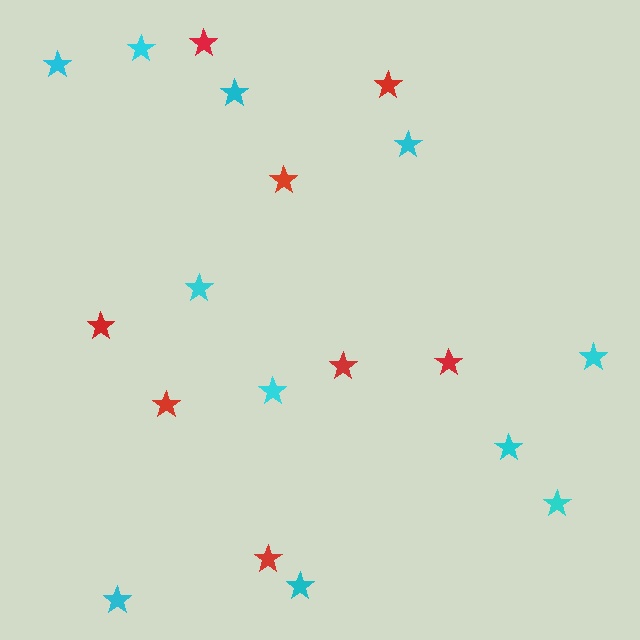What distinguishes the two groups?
There are 2 groups: one group of red stars (8) and one group of cyan stars (11).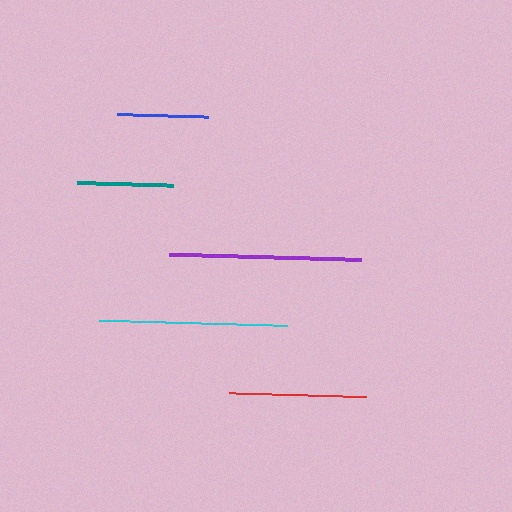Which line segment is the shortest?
The blue line is the shortest at approximately 91 pixels.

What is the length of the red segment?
The red segment is approximately 138 pixels long.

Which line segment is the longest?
The purple line is the longest at approximately 191 pixels.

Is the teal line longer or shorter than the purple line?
The purple line is longer than the teal line.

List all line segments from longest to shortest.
From longest to shortest: purple, cyan, red, teal, blue.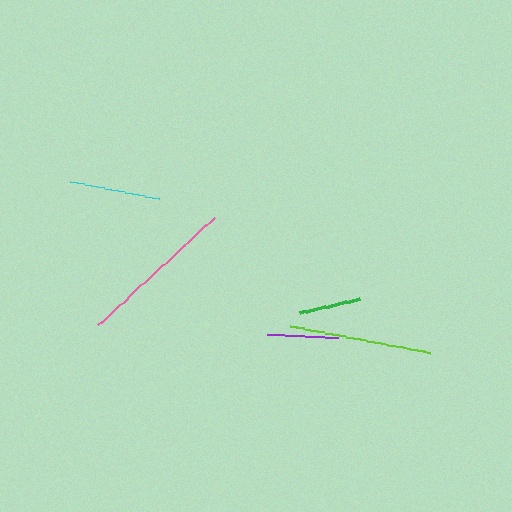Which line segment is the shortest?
The green line is the shortest at approximately 62 pixels.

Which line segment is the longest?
The pink line is the longest at approximately 158 pixels.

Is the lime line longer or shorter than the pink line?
The pink line is longer than the lime line.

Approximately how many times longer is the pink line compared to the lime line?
The pink line is approximately 1.1 times the length of the lime line.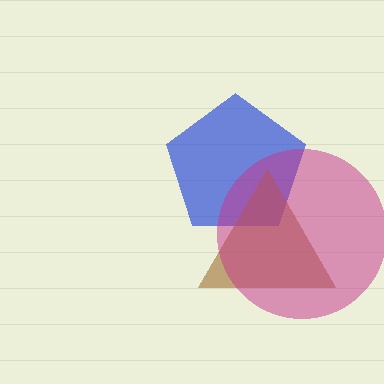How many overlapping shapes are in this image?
There are 3 overlapping shapes in the image.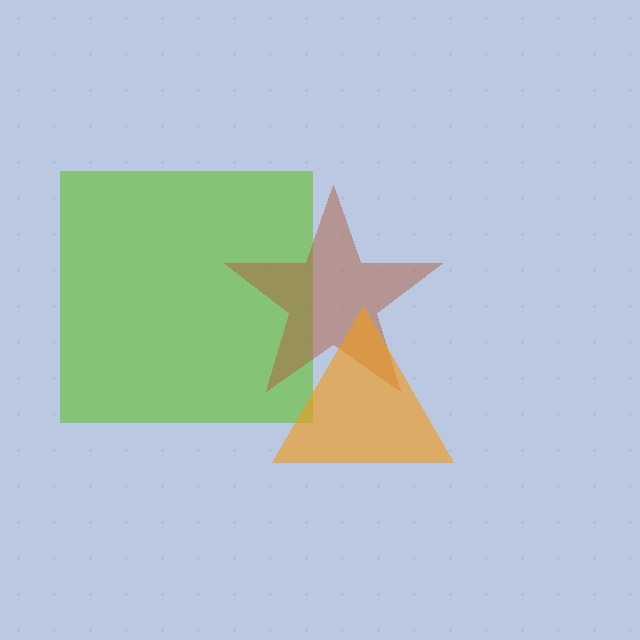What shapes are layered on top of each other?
The layered shapes are: a lime square, a brown star, an orange triangle.